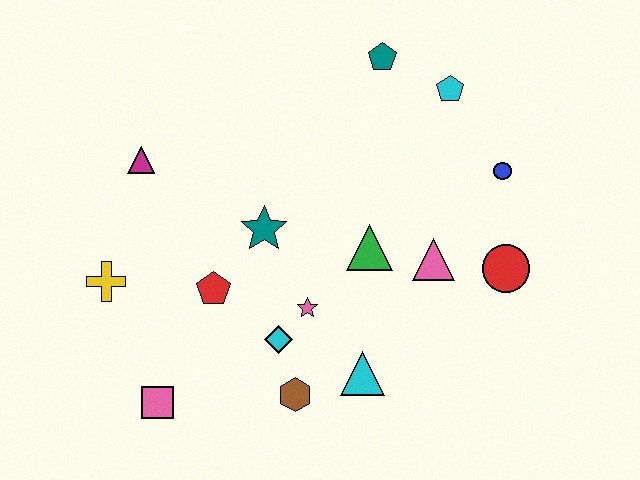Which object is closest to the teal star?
The red pentagon is closest to the teal star.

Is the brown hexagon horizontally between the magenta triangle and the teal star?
No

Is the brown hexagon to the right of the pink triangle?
No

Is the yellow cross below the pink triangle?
Yes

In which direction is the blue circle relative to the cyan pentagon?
The blue circle is below the cyan pentagon.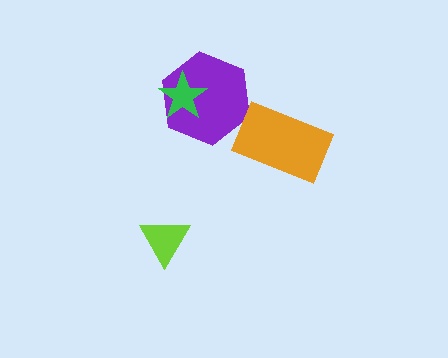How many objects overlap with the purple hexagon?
1 object overlaps with the purple hexagon.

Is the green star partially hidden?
No, no other shape covers it.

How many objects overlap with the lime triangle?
0 objects overlap with the lime triangle.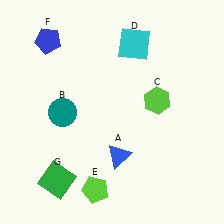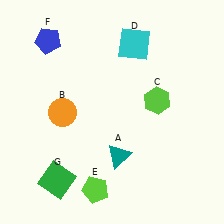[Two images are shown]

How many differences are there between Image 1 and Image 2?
There are 2 differences between the two images.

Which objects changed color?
A changed from blue to teal. B changed from teal to orange.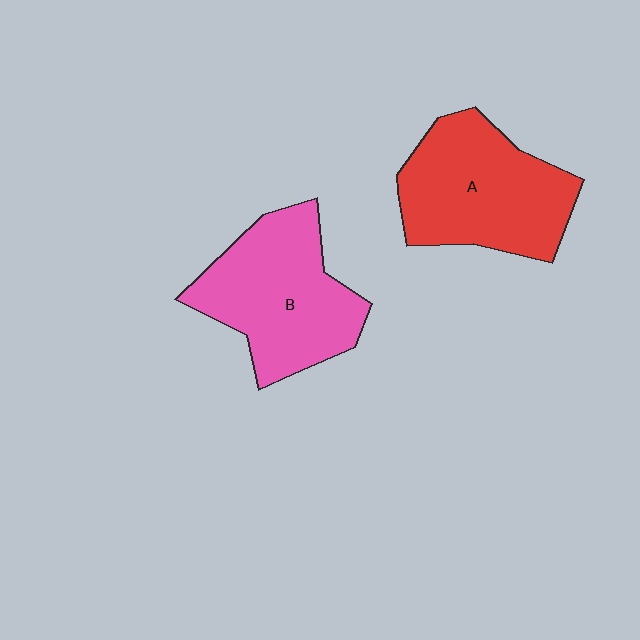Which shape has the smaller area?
Shape B (pink).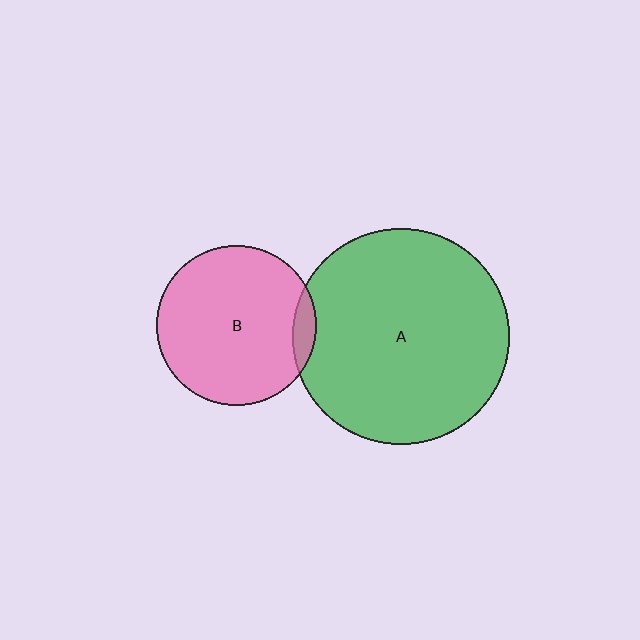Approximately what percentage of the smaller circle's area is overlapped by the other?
Approximately 5%.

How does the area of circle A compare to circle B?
Approximately 1.8 times.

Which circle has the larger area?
Circle A (green).